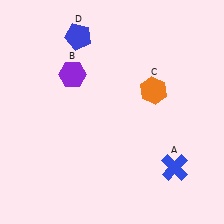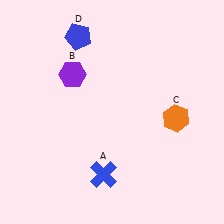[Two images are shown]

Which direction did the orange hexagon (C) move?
The orange hexagon (C) moved down.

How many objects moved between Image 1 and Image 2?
2 objects moved between the two images.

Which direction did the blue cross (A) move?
The blue cross (A) moved left.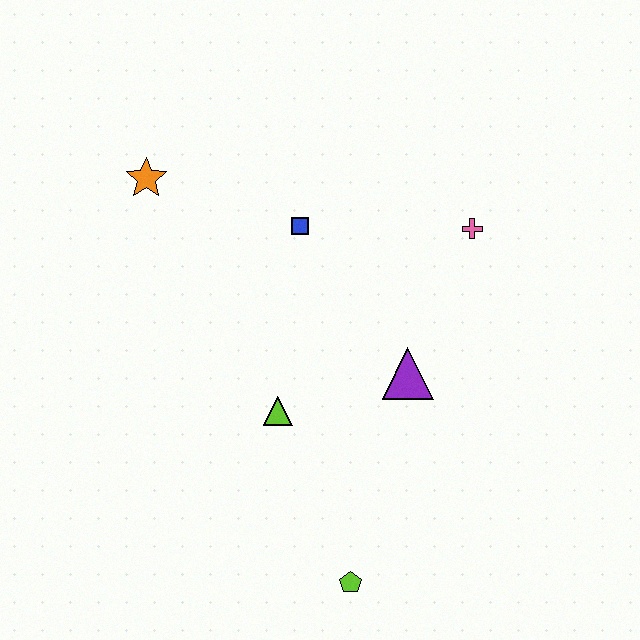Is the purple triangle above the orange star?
No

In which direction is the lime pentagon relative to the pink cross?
The lime pentagon is below the pink cross.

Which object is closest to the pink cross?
The purple triangle is closest to the pink cross.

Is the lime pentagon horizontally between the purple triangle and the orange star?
Yes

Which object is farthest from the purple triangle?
The orange star is farthest from the purple triangle.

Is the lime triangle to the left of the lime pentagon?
Yes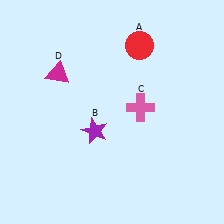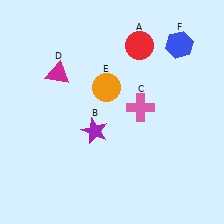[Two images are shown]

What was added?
An orange circle (E), a blue hexagon (F) were added in Image 2.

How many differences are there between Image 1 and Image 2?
There are 2 differences between the two images.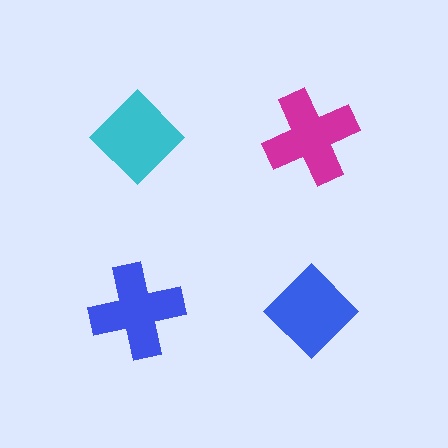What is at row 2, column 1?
A blue cross.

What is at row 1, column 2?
A magenta cross.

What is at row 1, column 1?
A cyan diamond.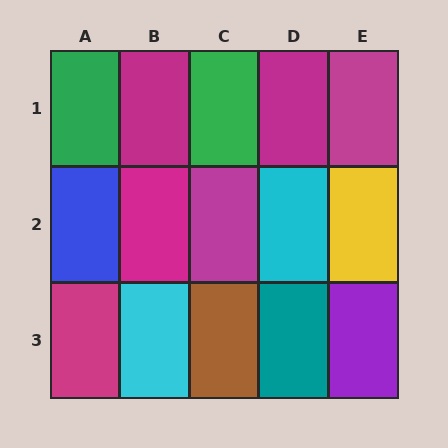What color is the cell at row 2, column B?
Magenta.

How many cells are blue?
1 cell is blue.